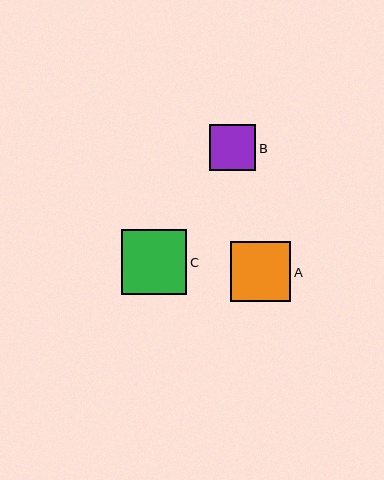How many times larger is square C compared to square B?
Square C is approximately 1.4 times the size of square B.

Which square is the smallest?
Square B is the smallest with a size of approximately 47 pixels.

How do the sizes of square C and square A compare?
Square C and square A are approximately the same size.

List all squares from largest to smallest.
From largest to smallest: C, A, B.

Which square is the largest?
Square C is the largest with a size of approximately 65 pixels.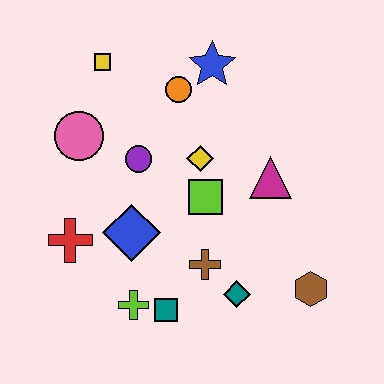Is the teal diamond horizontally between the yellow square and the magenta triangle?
Yes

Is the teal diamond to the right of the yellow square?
Yes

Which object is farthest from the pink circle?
The brown hexagon is farthest from the pink circle.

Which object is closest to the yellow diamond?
The lime square is closest to the yellow diamond.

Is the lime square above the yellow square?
No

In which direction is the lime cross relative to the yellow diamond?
The lime cross is below the yellow diamond.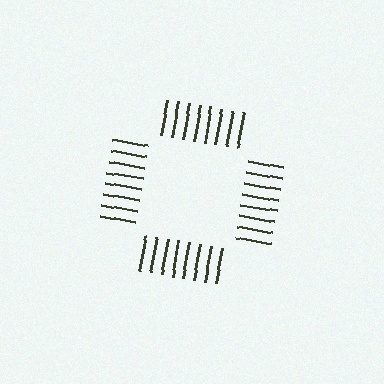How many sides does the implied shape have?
4 sides — the line-ends trace a square.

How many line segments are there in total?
32 — 8 along each of the 4 edges.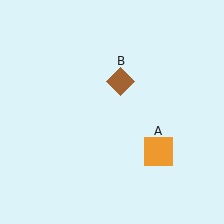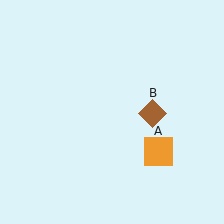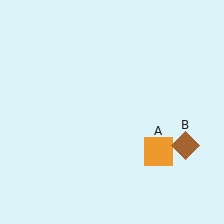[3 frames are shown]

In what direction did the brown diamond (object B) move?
The brown diamond (object B) moved down and to the right.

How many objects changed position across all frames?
1 object changed position: brown diamond (object B).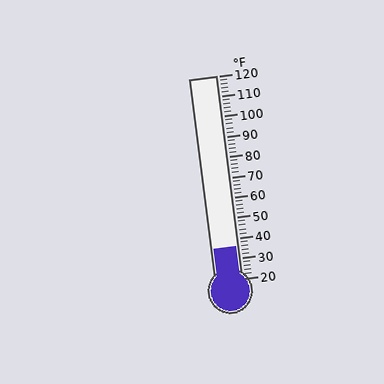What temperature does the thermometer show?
The thermometer shows approximately 36°F.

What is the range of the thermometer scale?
The thermometer scale ranges from 20°F to 120°F.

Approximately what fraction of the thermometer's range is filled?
The thermometer is filled to approximately 15% of its range.